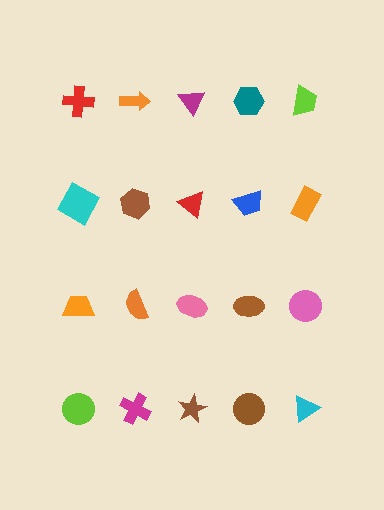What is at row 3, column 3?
A pink ellipse.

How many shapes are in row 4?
5 shapes.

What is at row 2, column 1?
A cyan square.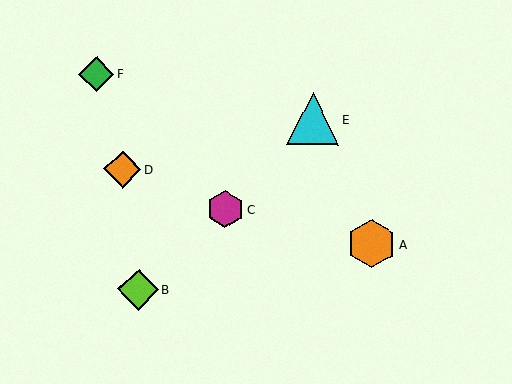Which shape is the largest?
The cyan triangle (labeled E) is the largest.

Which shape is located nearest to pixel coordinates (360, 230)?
The orange hexagon (labeled A) at (371, 244) is nearest to that location.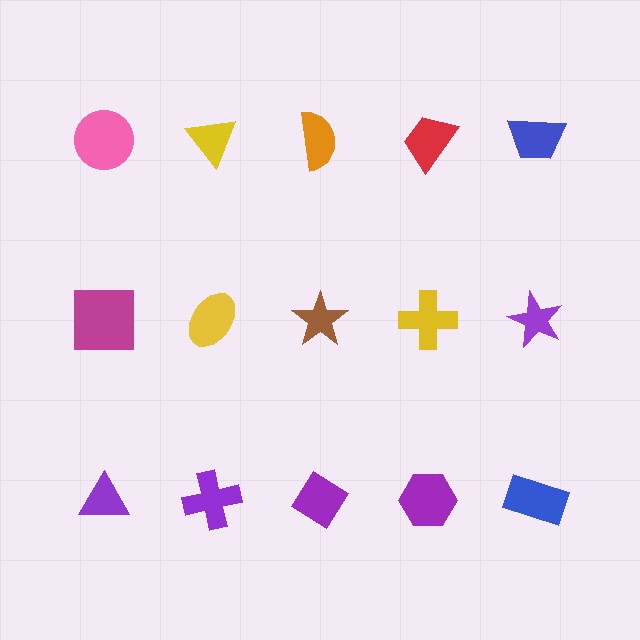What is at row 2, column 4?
A yellow cross.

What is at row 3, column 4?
A purple hexagon.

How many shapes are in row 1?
5 shapes.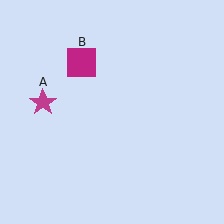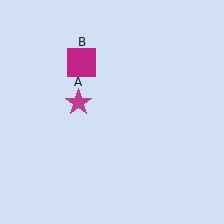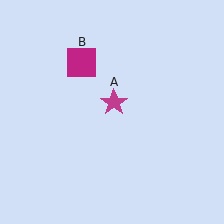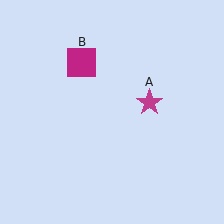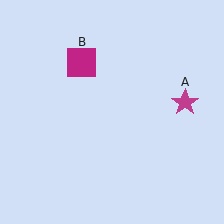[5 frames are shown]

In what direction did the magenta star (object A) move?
The magenta star (object A) moved right.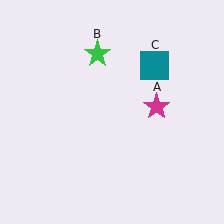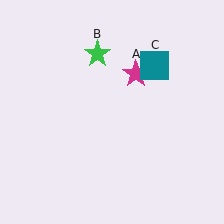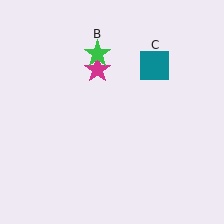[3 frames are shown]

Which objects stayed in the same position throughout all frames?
Green star (object B) and teal square (object C) remained stationary.